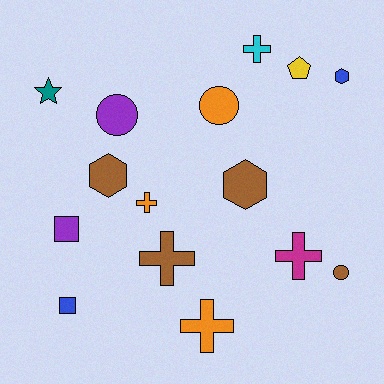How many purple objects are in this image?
There are 2 purple objects.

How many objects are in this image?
There are 15 objects.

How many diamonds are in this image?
There are no diamonds.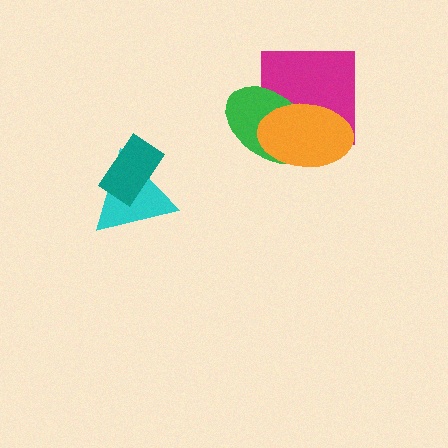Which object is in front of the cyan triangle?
The teal rectangle is in front of the cyan triangle.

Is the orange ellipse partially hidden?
No, no other shape covers it.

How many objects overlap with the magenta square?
2 objects overlap with the magenta square.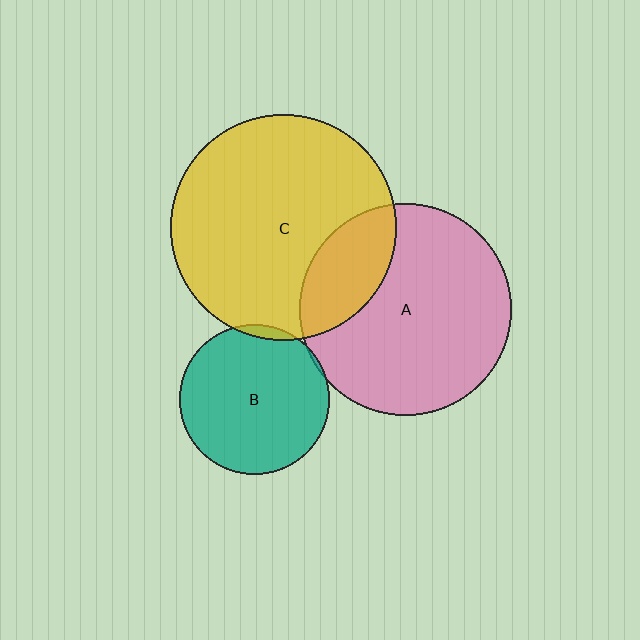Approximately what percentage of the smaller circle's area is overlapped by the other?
Approximately 5%.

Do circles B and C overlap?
Yes.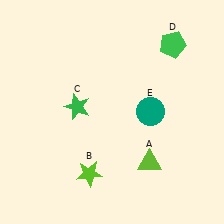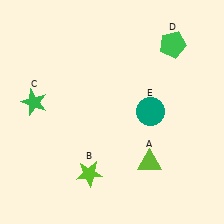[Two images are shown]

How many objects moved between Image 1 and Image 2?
1 object moved between the two images.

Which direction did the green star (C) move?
The green star (C) moved left.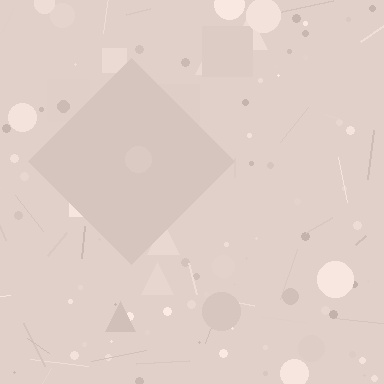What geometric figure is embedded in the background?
A diamond is embedded in the background.